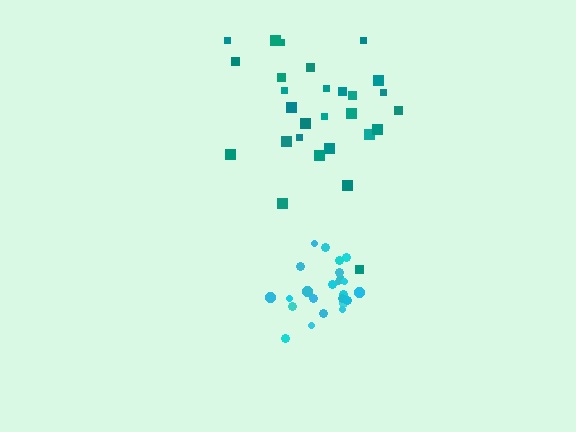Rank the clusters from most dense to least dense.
cyan, teal.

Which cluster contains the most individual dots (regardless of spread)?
Teal (28).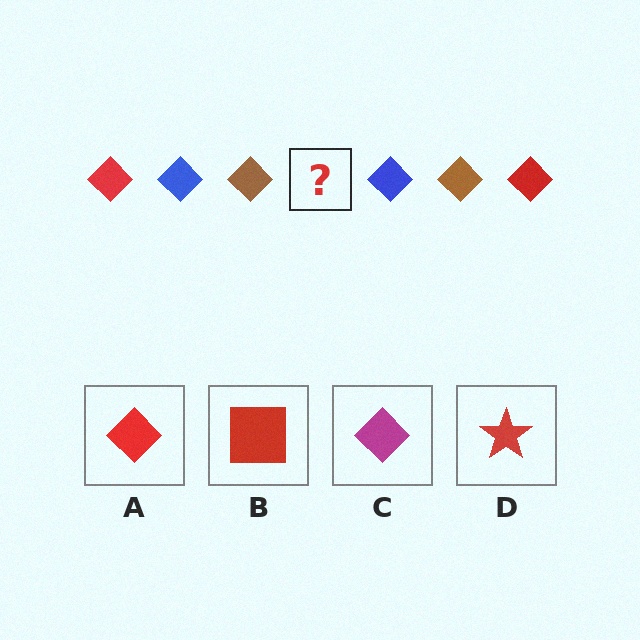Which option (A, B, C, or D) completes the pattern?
A.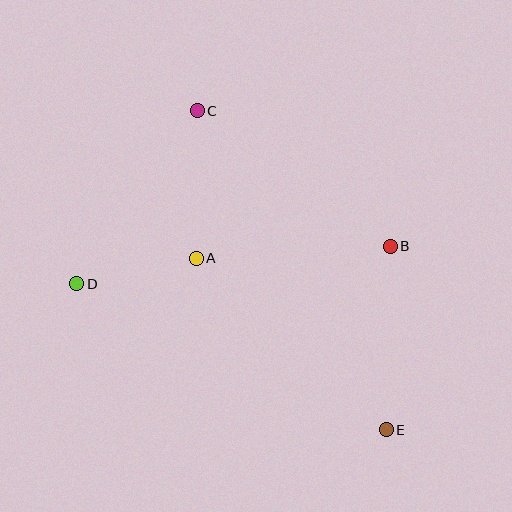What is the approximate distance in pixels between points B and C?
The distance between B and C is approximately 236 pixels.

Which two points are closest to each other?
Points A and D are closest to each other.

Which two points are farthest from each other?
Points C and E are farthest from each other.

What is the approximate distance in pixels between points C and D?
The distance between C and D is approximately 211 pixels.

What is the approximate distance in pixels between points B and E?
The distance between B and E is approximately 183 pixels.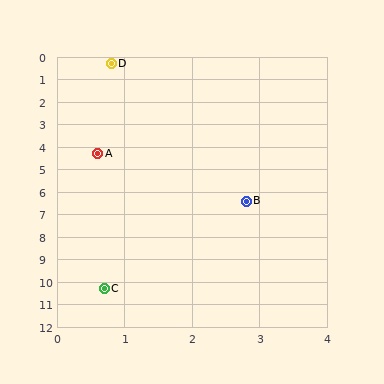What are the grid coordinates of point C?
Point C is at approximately (0.7, 10.3).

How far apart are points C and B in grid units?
Points C and B are about 4.4 grid units apart.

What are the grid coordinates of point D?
Point D is at approximately (0.8, 0.3).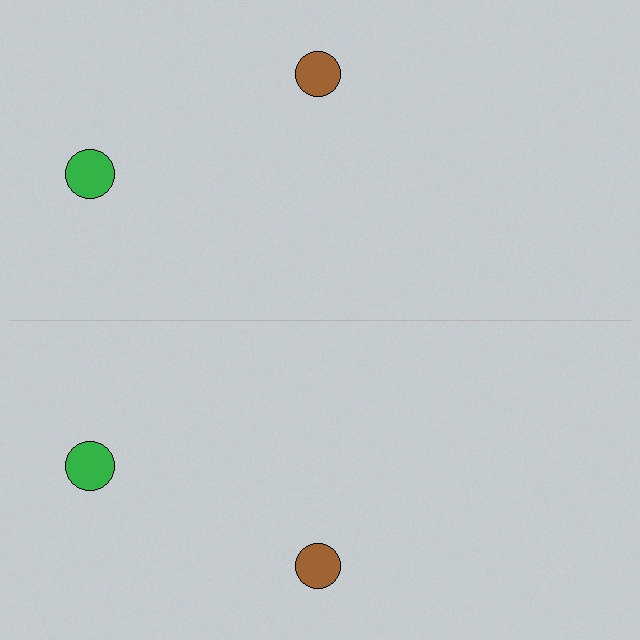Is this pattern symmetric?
Yes, this pattern has bilateral (reflection) symmetry.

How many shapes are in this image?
There are 4 shapes in this image.